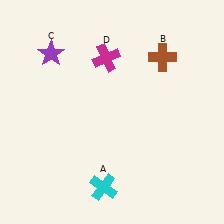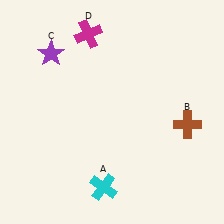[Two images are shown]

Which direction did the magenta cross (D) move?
The magenta cross (D) moved up.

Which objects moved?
The objects that moved are: the brown cross (B), the magenta cross (D).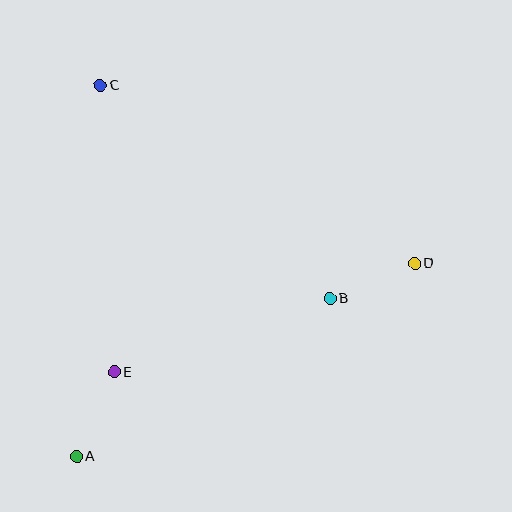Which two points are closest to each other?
Points B and D are closest to each other.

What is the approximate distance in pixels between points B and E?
The distance between B and E is approximately 228 pixels.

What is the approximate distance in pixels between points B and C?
The distance between B and C is approximately 313 pixels.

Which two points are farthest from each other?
Points A and D are farthest from each other.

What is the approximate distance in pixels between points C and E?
The distance between C and E is approximately 287 pixels.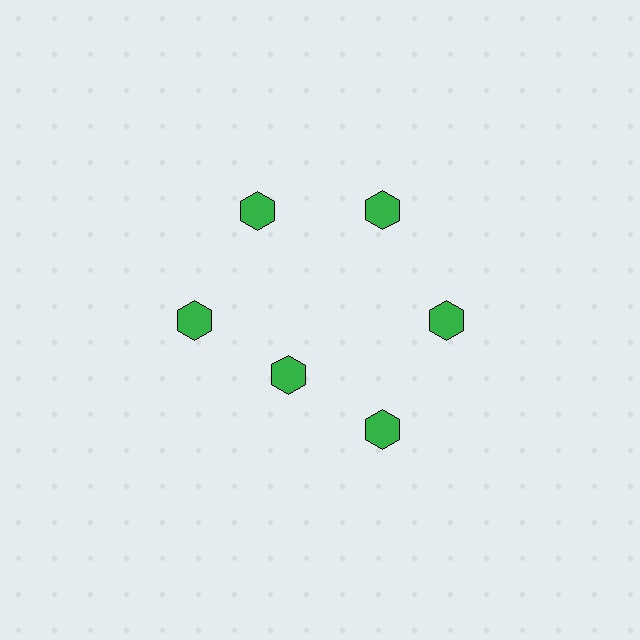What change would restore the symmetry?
The symmetry would be restored by moving it outward, back onto the ring so that all 6 hexagons sit at equal angles and equal distance from the center.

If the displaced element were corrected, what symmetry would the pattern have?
It would have 6-fold rotational symmetry — the pattern would map onto itself every 60 degrees.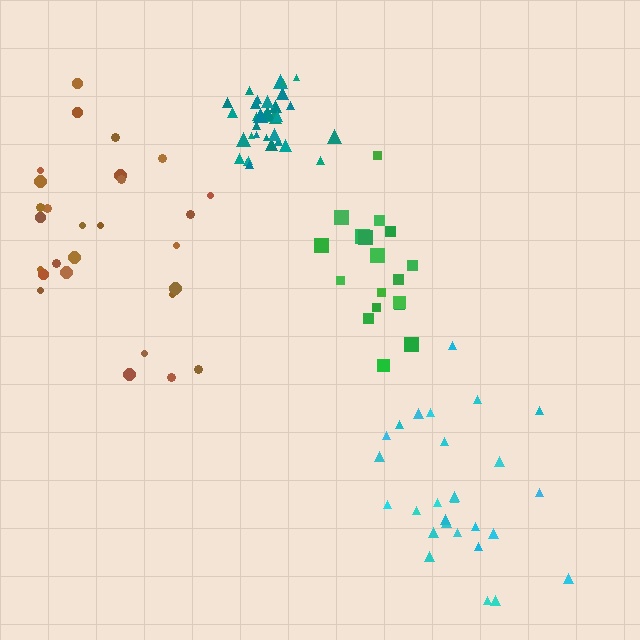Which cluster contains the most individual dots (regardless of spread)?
Teal (34).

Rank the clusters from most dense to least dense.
teal, cyan, green, brown.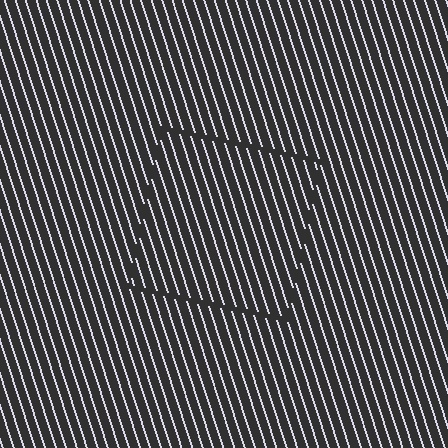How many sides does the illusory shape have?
4 sides — the line-ends trace a square.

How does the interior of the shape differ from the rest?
The interior of the shape contains the same grating, shifted by half a period — the contour is defined by the phase discontinuity where line-ends from the inner and outer gratings abut.